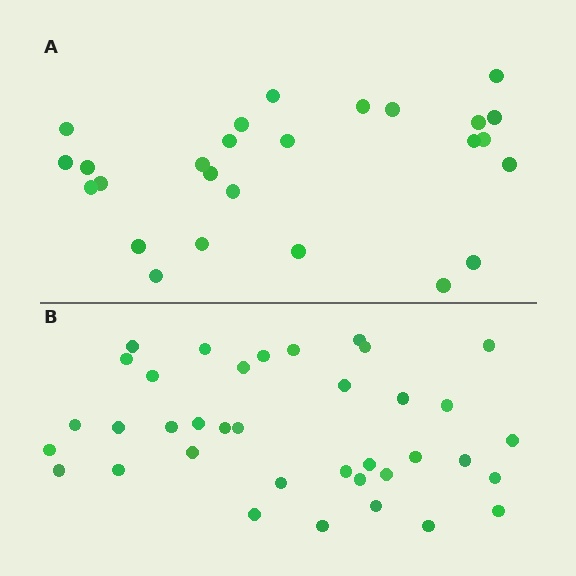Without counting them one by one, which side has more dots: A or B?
Region B (the bottom region) has more dots.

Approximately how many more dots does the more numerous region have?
Region B has roughly 12 or so more dots than region A.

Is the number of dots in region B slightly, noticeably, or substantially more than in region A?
Region B has noticeably more, but not dramatically so. The ratio is roughly 1.4 to 1.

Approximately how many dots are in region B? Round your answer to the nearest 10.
About 40 dots. (The exact count is 37, which rounds to 40.)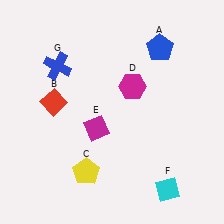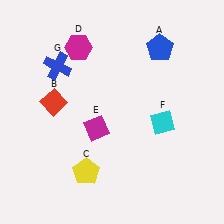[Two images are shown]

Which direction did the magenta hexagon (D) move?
The magenta hexagon (D) moved left.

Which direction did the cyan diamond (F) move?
The cyan diamond (F) moved up.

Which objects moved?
The objects that moved are: the magenta hexagon (D), the cyan diamond (F).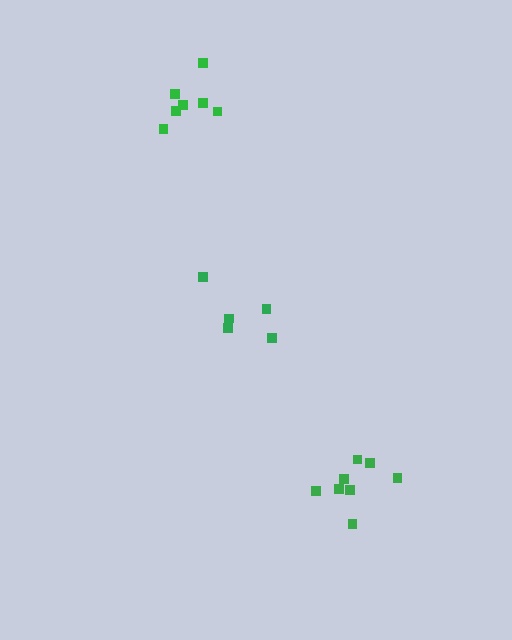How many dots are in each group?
Group 1: 7 dots, Group 2: 8 dots, Group 3: 5 dots (20 total).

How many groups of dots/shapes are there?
There are 3 groups.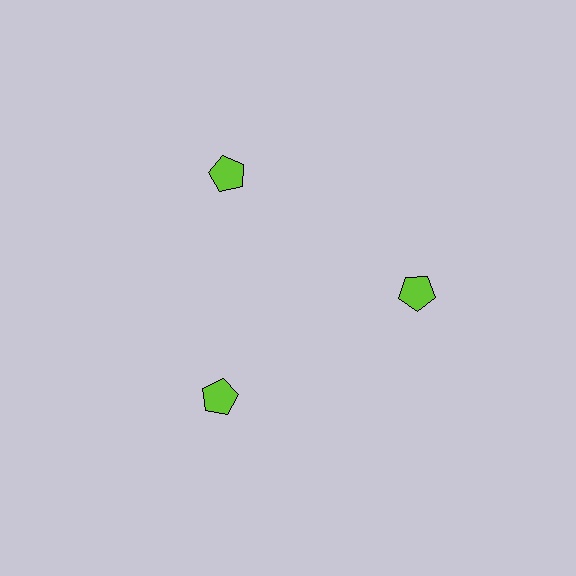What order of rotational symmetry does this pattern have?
This pattern has 3-fold rotational symmetry.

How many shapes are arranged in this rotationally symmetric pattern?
There are 3 shapes, arranged in 3 groups of 1.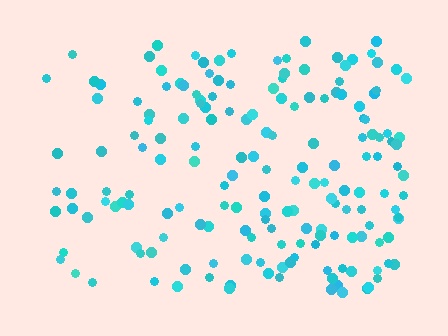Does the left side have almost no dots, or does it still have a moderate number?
Still a moderate number, just noticeably fewer than the right.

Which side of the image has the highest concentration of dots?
The right.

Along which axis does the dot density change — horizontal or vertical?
Horizontal.